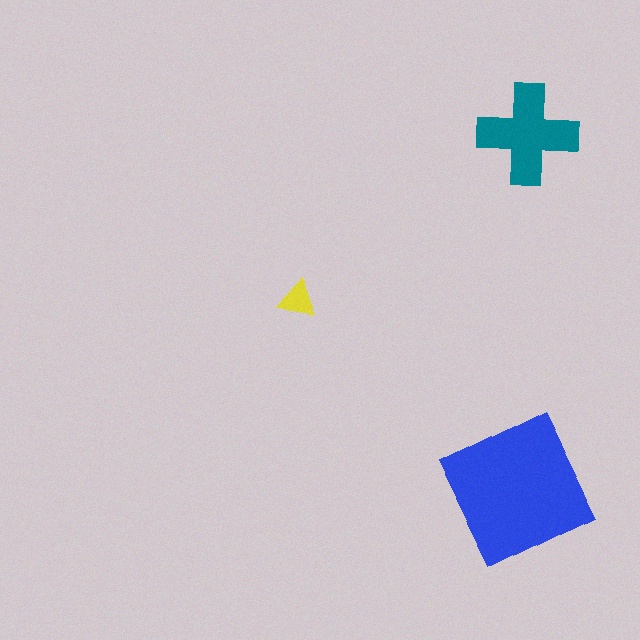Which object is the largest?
The blue square.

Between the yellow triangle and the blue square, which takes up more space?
The blue square.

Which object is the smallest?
The yellow triangle.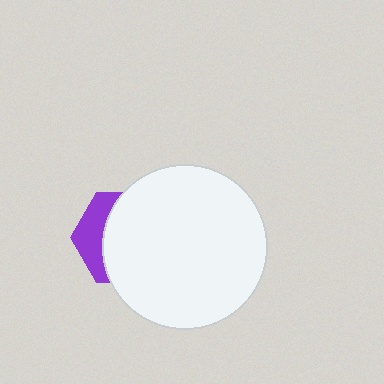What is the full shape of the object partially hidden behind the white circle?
The partially hidden object is a purple hexagon.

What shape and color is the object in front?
The object in front is a white circle.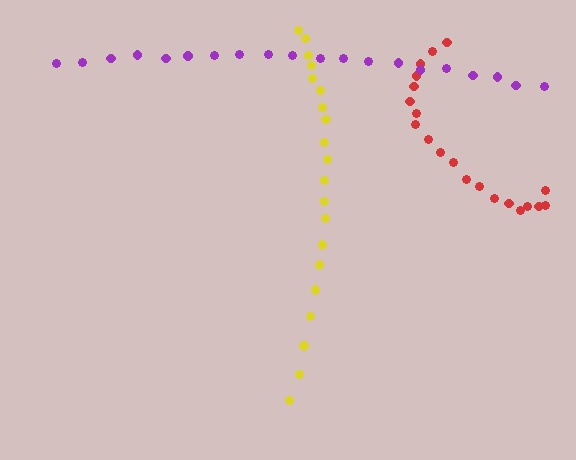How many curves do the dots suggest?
There are 3 distinct paths.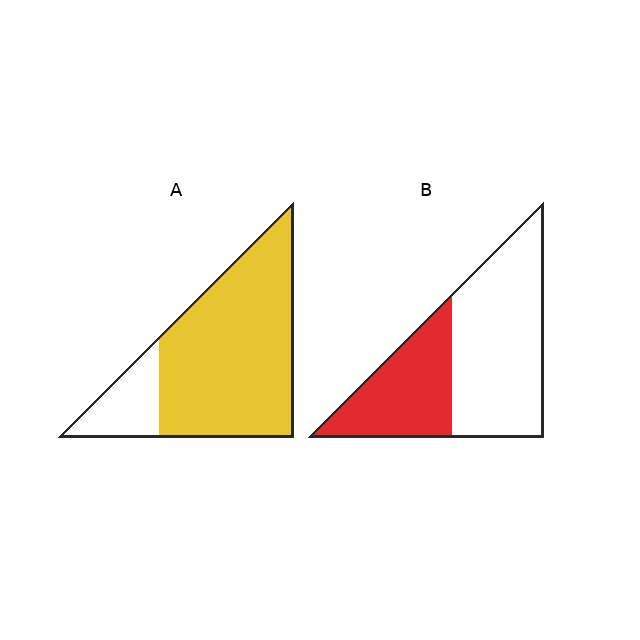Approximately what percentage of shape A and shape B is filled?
A is approximately 80% and B is approximately 35%.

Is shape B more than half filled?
No.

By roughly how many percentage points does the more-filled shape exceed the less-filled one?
By roughly 45 percentage points (A over B).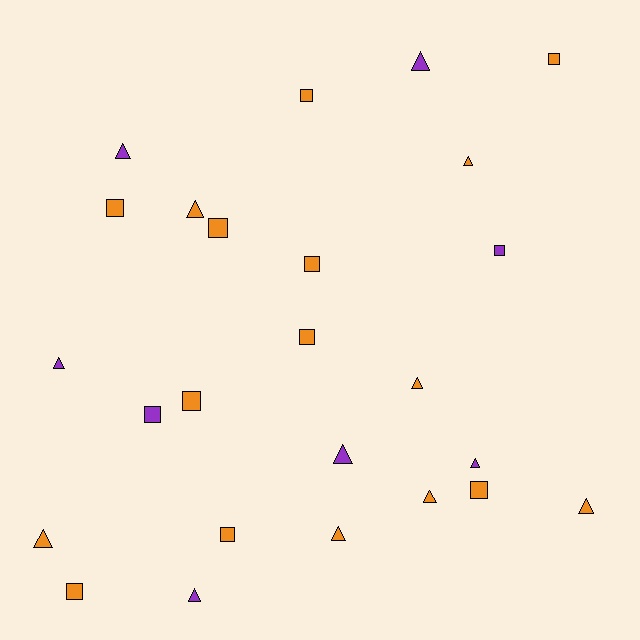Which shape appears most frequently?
Triangle, with 13 objects.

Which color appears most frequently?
Orange, with 17 objects.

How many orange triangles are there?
There are 7 orange triangles.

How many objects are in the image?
There are 25 objects.